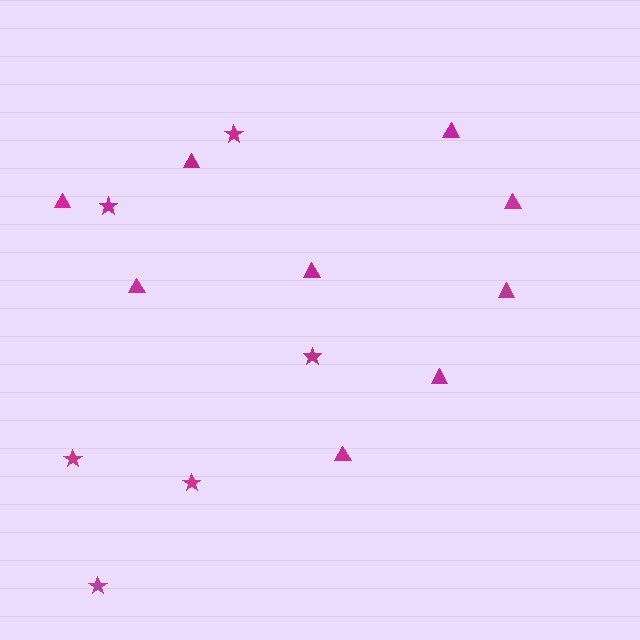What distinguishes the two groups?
There are 2 groups: one group of stars (6) and one group of triangles (9).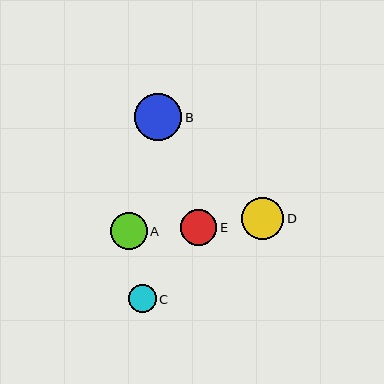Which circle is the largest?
Circle B is the largest with a size of approximately 47 pixels.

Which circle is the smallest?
Circle C is the smallest with a size of approximately 28 pixels.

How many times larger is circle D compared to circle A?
Circle D is approximately 1.2 times the size of circle A.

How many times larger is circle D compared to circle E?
Circle D is approximately 1.1 times the size of circle E.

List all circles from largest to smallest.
From largest to smallest: B, D, E, A, C.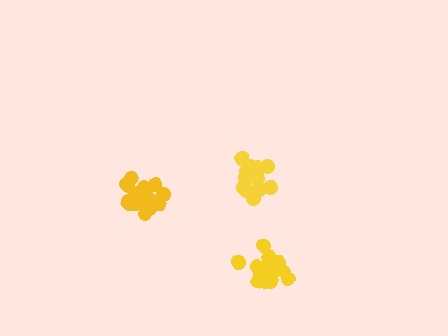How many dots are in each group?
Group 1: 19 dots, Group 2: 17 dots, Group 3: 19 dots (55 total).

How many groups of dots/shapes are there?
There are 3 groups.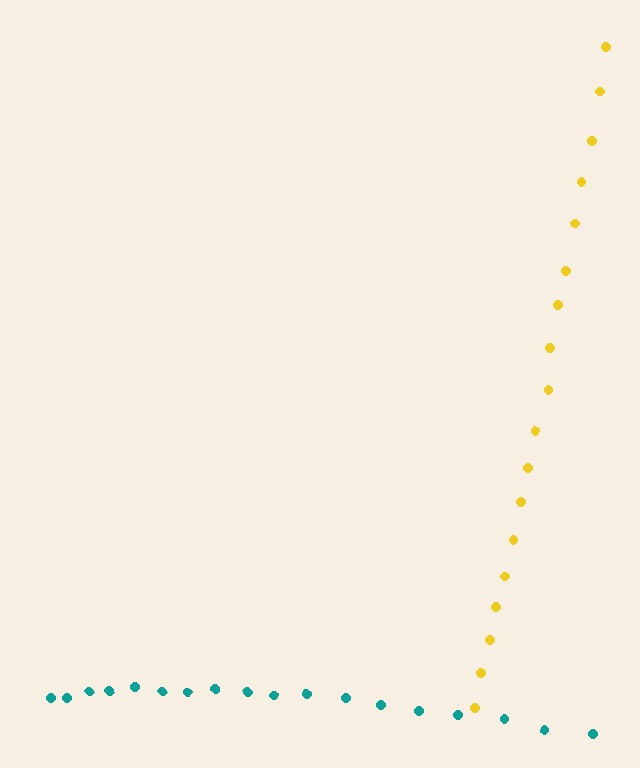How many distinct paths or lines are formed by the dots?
There are 2 distinct paths.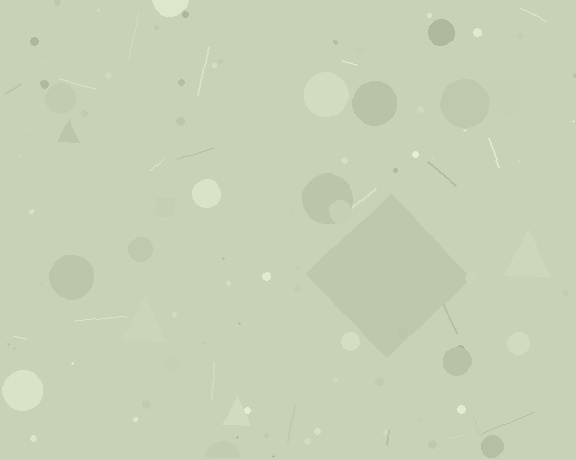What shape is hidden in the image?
A diamond is hidden in the image.